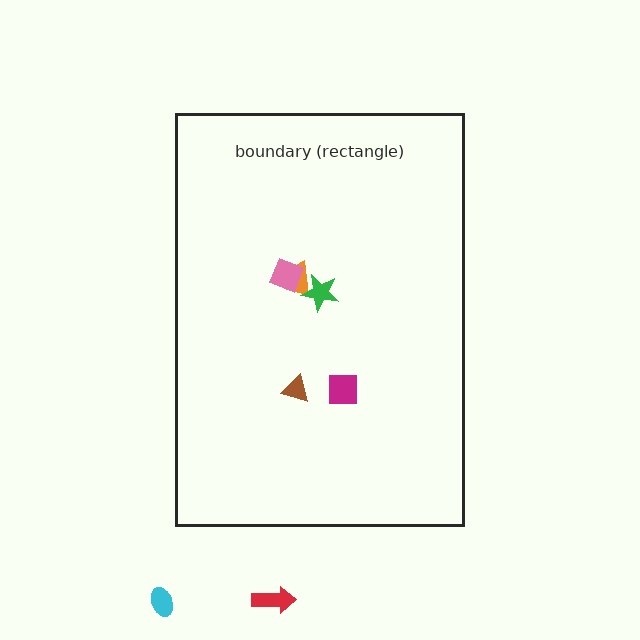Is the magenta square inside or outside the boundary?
Inside.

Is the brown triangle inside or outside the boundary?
Inside.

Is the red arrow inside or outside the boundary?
Outside.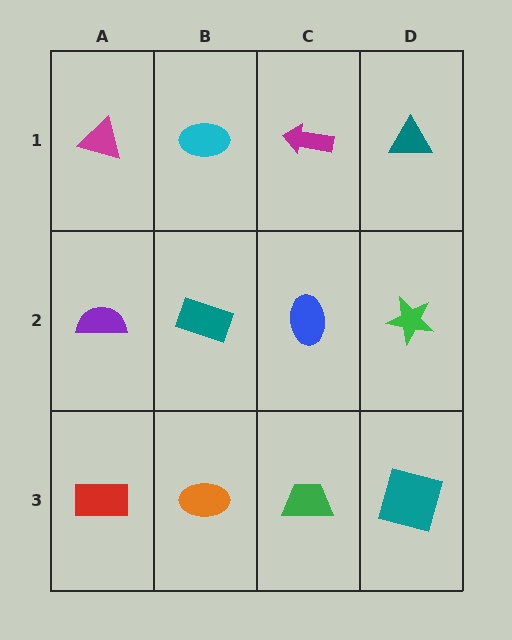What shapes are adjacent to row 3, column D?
A green star (row 2, column D), a green trapezoid (row 3, column C).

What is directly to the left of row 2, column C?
A teal rectangle.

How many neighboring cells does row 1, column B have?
3.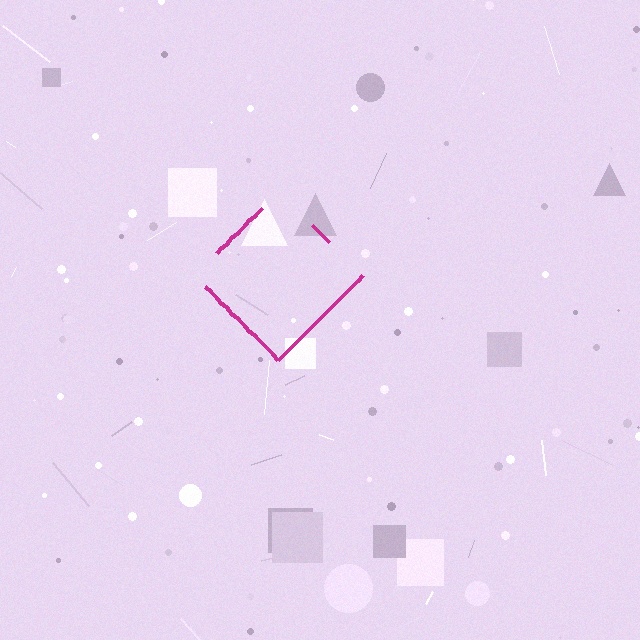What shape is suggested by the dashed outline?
The dashed outline suggests a diamond.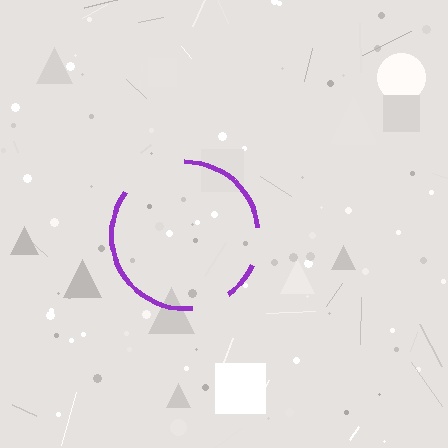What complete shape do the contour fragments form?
The contour fragments form a circle.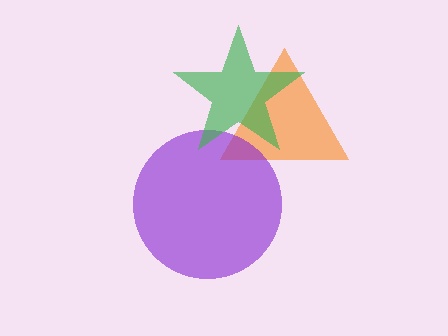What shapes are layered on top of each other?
The layered shapes are: an orange triangle, a purple circle, a green star.